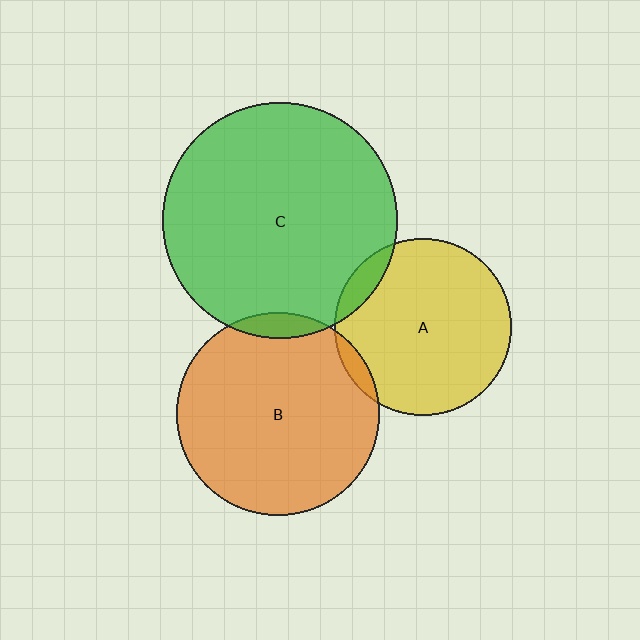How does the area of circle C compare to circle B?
Approximately 1.3 times.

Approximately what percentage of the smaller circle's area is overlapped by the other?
Approximately 5%.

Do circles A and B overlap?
Yes.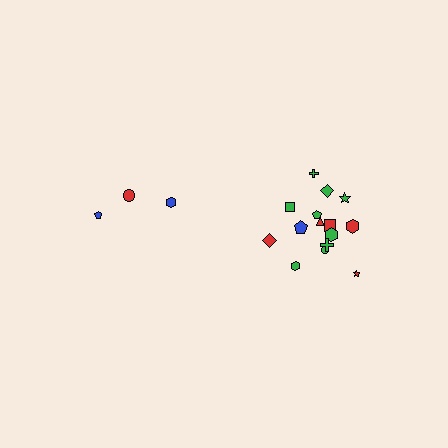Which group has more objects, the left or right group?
The right group.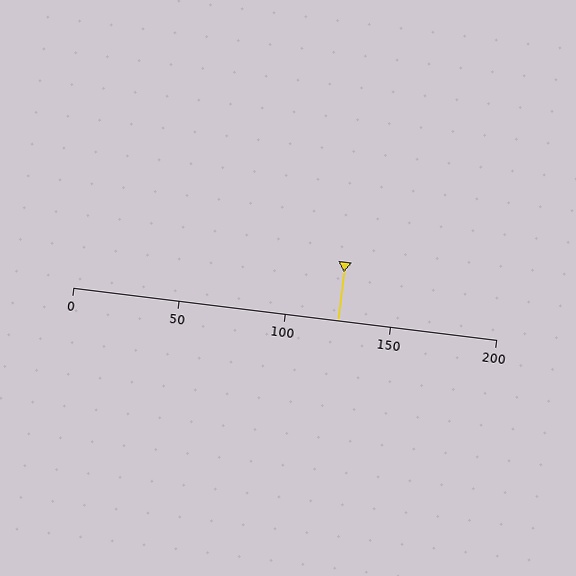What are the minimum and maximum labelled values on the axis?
The axis runs from 0 to 200.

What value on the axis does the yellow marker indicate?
The marker indicates approximately 125.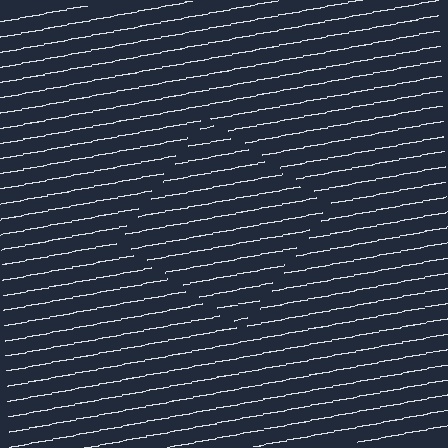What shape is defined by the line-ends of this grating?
An illusory square. The interior of the shape contains the same grating, shifted by half a period — the contour is defined by the phase discontinuity where line-ends from the inner and outer gratings abut.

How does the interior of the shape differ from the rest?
The interior of the shape contains the same grating, shifted by half a period — the contour is defined by the phase discontinuity where line-ends from the inner and outer gratings abut.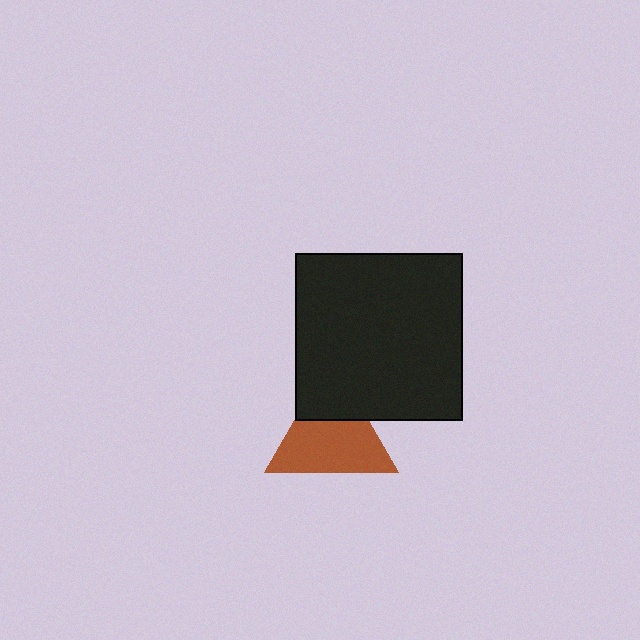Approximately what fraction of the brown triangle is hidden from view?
Roughly 31% of the brown triangle is hidden behind the black square.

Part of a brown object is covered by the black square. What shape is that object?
It is a triangle.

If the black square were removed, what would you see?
You would see the complete brown triangle.